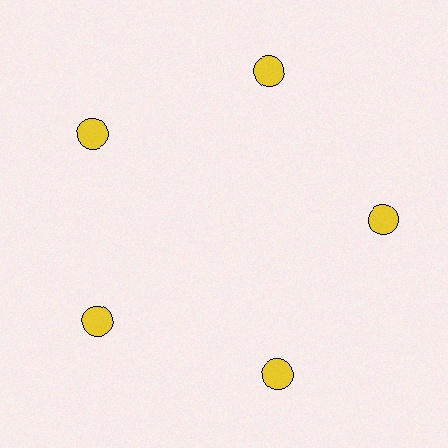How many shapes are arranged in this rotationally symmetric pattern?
There are 5 shapes, arranged in 5 groups of 1.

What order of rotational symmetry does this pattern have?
This pattern has 5-fold rotational symmetry.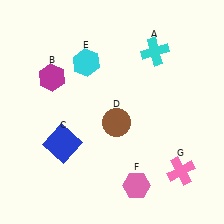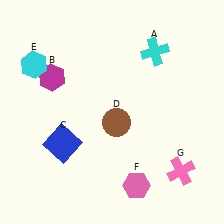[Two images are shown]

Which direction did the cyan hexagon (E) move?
The cyan hexagon (E) moved left.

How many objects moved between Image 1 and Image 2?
1 object moved between the two images.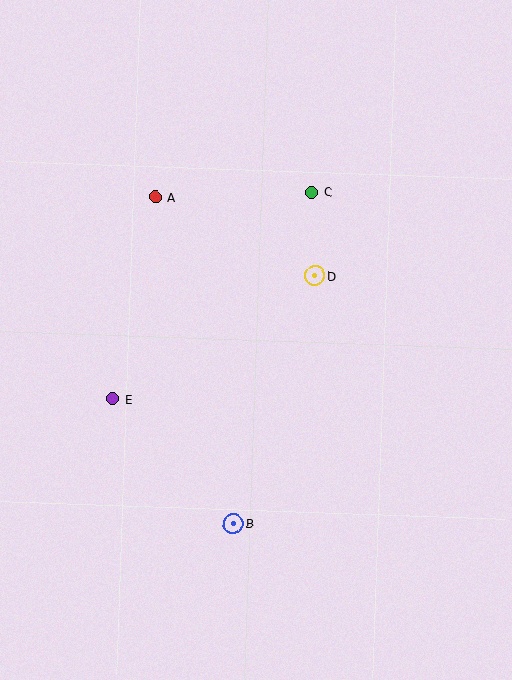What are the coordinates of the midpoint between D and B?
The midpoint between D and B is at (274, 400).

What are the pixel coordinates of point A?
Point A is at (155, 197).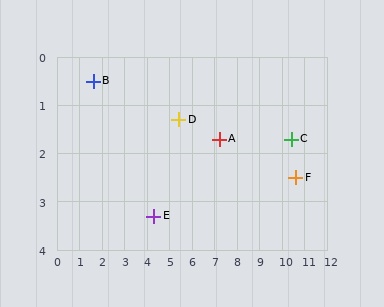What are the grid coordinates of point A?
Point A is at approximately (7.2, 1.7).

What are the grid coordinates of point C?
Point C is at approximately (10.4, 1.7).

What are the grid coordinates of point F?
Point F is at approximately (10.6, 2.5).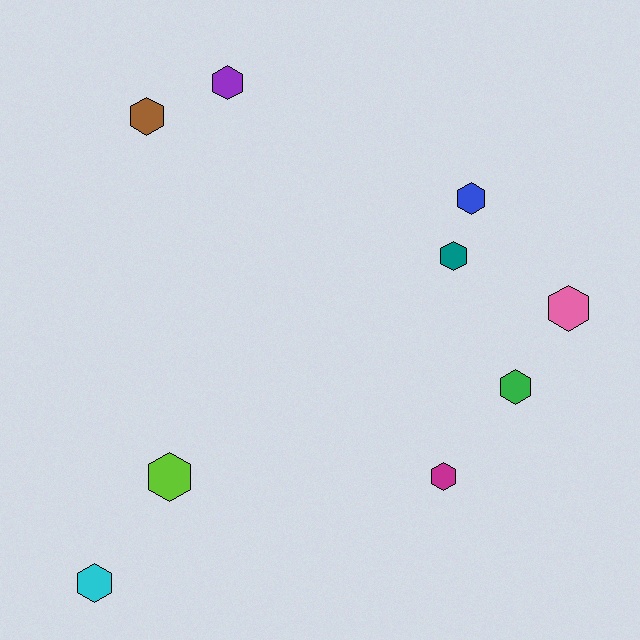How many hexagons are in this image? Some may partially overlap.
There are 9 hexagons.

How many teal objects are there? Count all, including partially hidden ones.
There is 1 teal object.